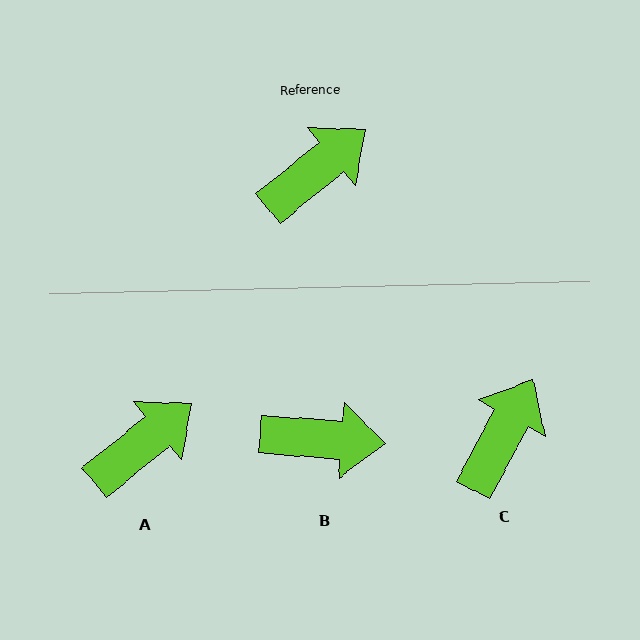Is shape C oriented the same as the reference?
No, it is off by about 22 degrees.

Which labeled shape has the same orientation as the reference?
A.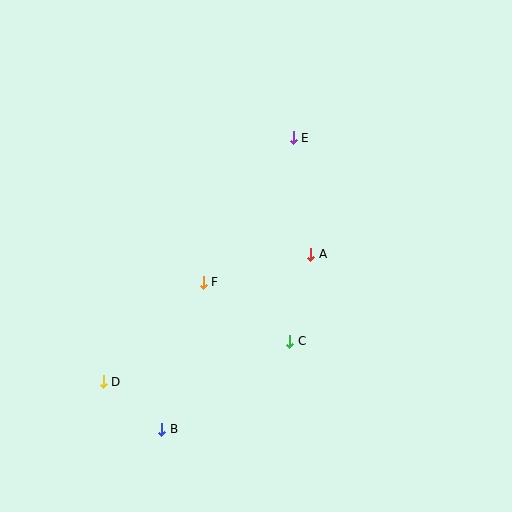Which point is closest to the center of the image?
Point A at (311, 254) is closest to the center.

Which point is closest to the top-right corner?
Point E is closest to the top-right corner.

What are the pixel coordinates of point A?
Point A is at (311, 254).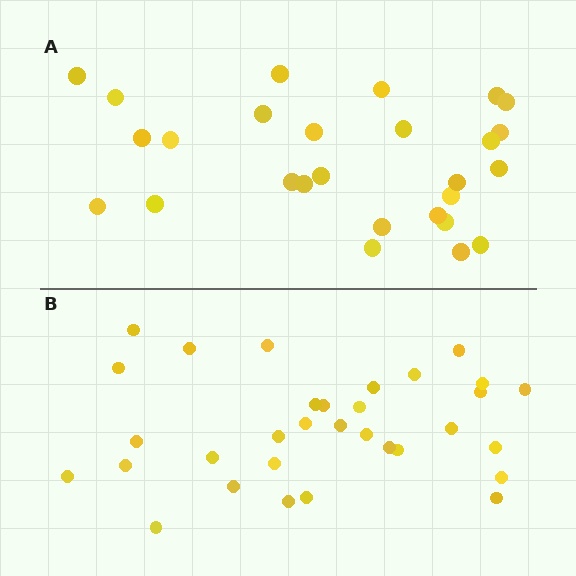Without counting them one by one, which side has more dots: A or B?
Region B (the bottom region) has more dots.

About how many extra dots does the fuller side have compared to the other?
Region B has about 5 more dots than region A.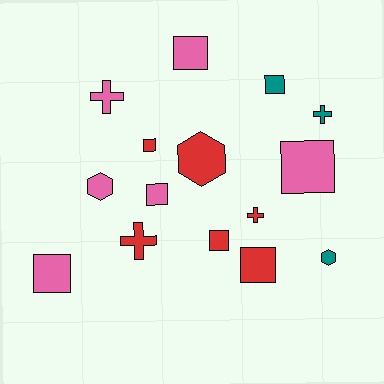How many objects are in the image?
There are 15 objects.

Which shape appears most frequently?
Square, with 8 objects.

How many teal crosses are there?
There is 1 teal cross.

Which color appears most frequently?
Pink, with 6 objects.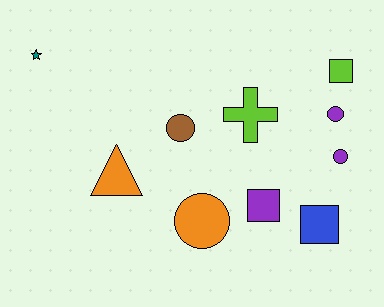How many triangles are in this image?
There is 1 triangle.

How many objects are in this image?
There are 10 objects.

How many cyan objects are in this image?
There are no cyan objects.